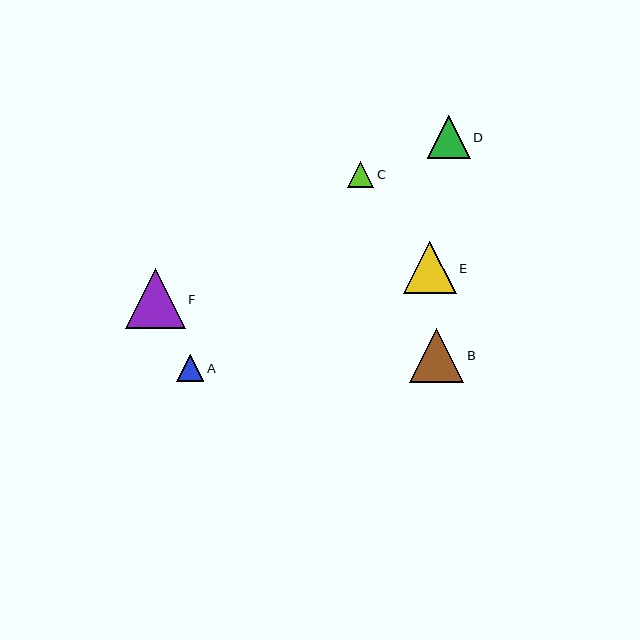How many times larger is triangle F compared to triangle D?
Triangle F is approximately 1.4 times the size of triangle D.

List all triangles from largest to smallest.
From largest to smallest: F, B, E, D, A, C.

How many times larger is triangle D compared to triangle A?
Triangle D is approximately 1.6 times the size of triangle A.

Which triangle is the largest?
Triangle F is the largest with a size of approximately 60 pixels.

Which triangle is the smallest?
Triangle C is the smallest with a size of approximately 26 pixels.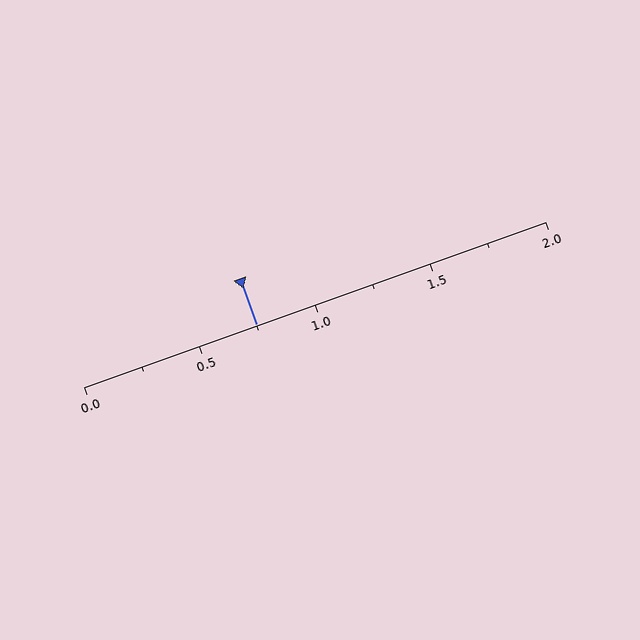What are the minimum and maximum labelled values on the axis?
The axis runs from 0.0 to 2.0.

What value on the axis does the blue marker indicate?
The marker indicates approximately 0.75.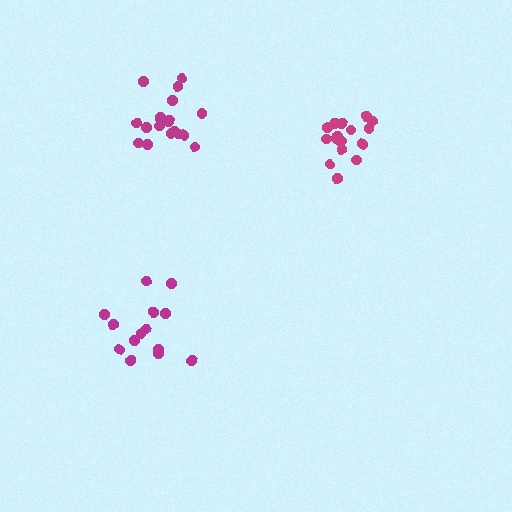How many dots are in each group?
Group 1: 15 dots, Group 2: 17 dots, Group 3: 18 dots (50 total).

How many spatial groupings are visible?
There are 3 spatial groupings.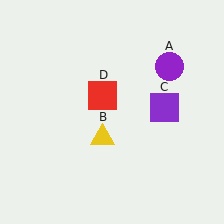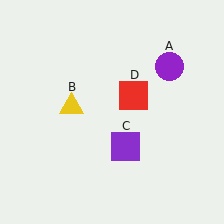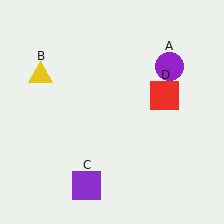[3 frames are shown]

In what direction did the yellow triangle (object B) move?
The yellow triangle (object B) moved up and to the left.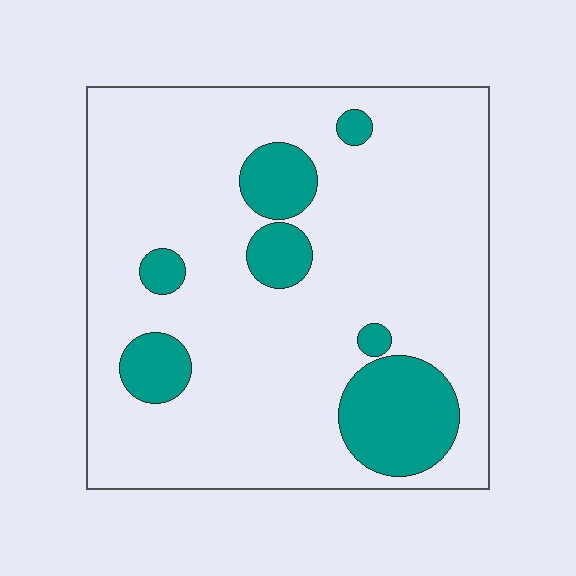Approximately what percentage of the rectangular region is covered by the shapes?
Approximately 15%.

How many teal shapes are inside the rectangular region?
7.